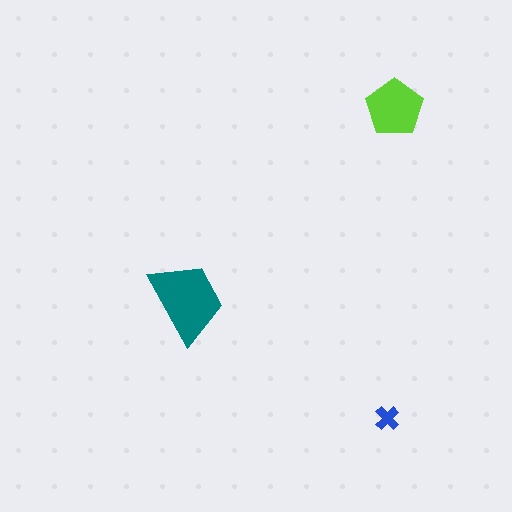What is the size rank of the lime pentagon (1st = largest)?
2nd.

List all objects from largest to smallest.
The teal trapezoid, the lime pentagon, the blue cross.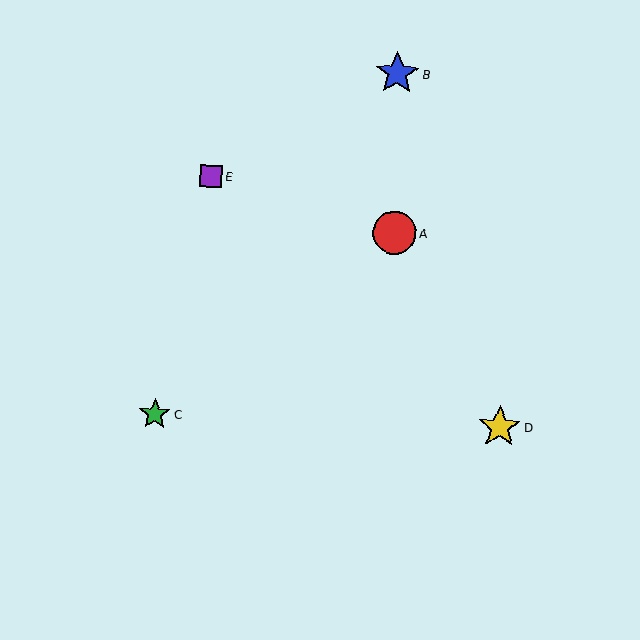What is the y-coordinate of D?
Object D is at y≈427.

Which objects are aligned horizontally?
Objects C, D are aligned horizontally.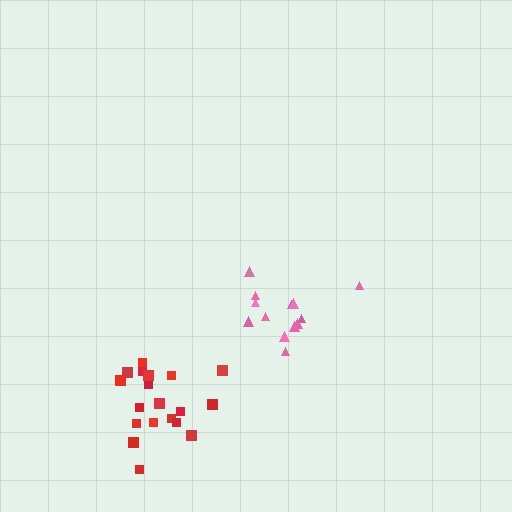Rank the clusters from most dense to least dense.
red, pink.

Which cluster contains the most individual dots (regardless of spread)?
Red (20).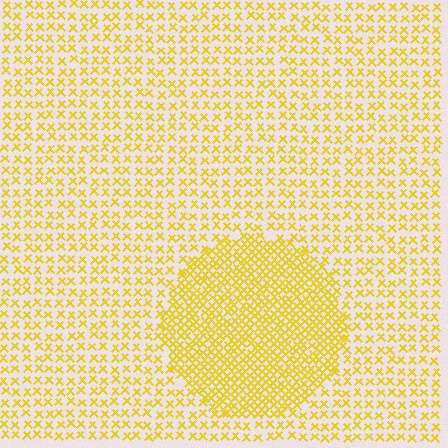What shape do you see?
I see a circle.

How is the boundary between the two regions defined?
The boundary is defined by a change in element density (approximately 2.0x ratio). All elements are the same color, size, and shape.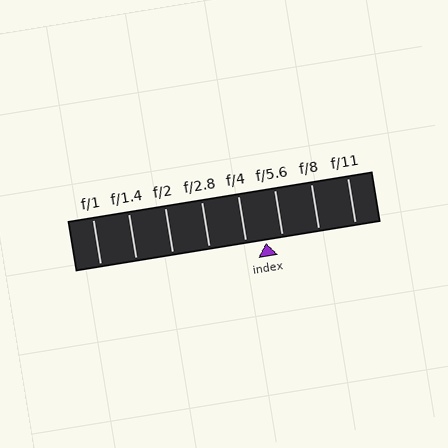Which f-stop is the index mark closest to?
The index mark is closest to f/5.6.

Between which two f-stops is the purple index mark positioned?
The index mark is between f/4 and f/5.6.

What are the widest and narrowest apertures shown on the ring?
The widest aperture shown is f/1 and the narrowest is f/11.